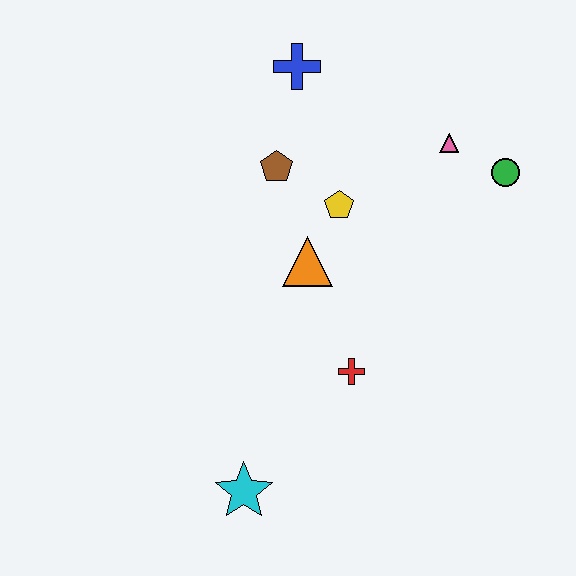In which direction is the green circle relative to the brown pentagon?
The green circle is to the right of the brown pentagon.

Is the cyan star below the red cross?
Yes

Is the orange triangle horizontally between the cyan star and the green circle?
Yes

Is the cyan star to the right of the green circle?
No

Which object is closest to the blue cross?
The brown pentagon is closest to the blue cross.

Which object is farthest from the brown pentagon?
The cyan star is farthest from the brown pentagon.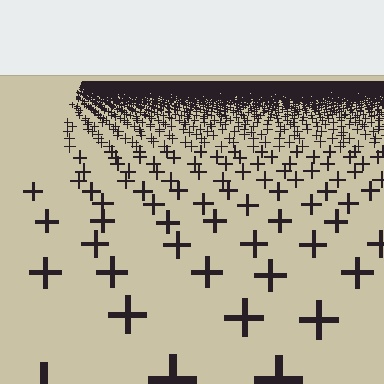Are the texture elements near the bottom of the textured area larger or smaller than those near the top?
Larger. Near the bottom, elements are closer to the viewer and appear at a bigger on-screen size.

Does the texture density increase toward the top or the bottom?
Density increases toward the top.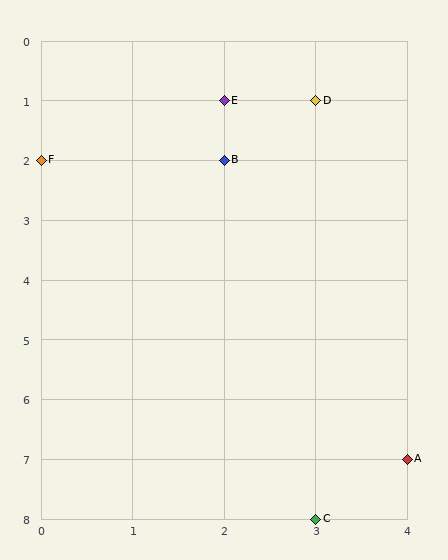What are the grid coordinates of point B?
Point B is at grid coordinates (2, 2).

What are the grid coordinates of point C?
Point C is at grid coordinates (3, 8).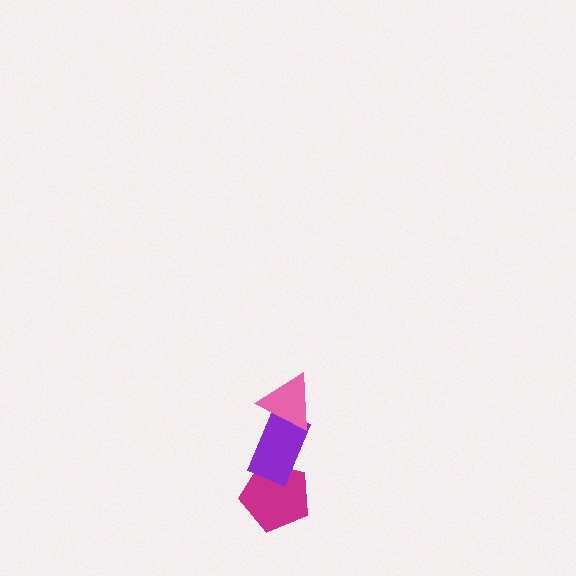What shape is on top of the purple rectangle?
The pink triangle is on top of the purple rectangle.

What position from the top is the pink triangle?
The pink triangle is 1st from the top.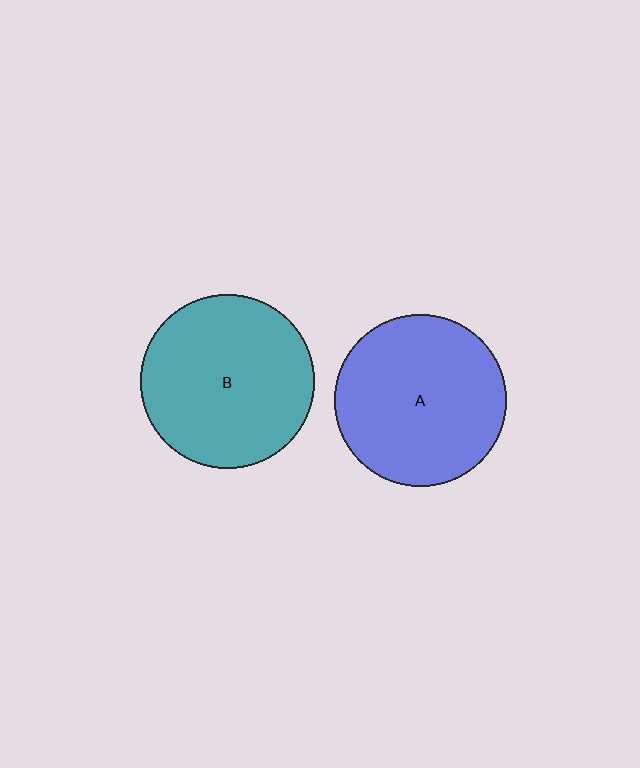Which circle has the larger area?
Circle B (teal).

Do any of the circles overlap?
No, none of the circles overlap.